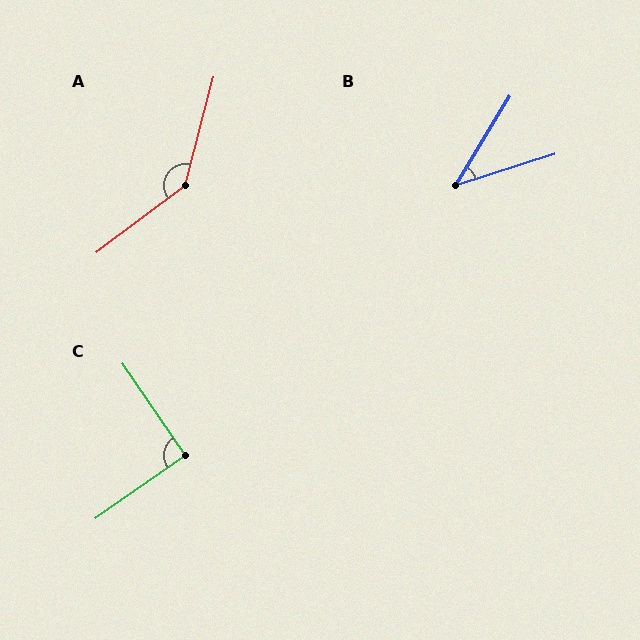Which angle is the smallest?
B, at approximately 41 degrees.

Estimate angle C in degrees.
Approximately 91 degrees.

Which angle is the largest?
A, at approximately 142 degrees.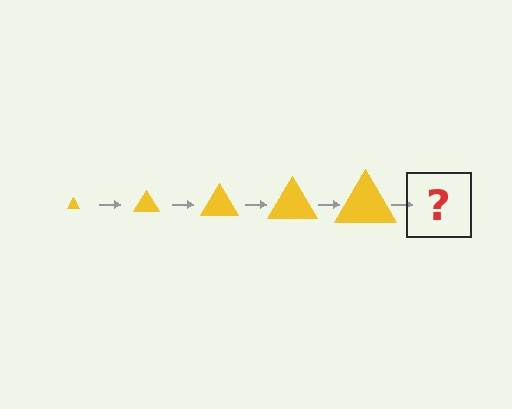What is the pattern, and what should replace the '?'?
The pattern is that the triangle gets progressively larger each step. The '?' should be a yellow triangle, larger than the previous one.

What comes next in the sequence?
The next element should be a yellow triangle, larger than the previous one.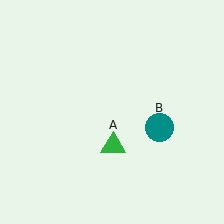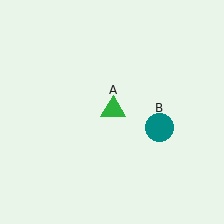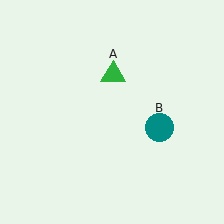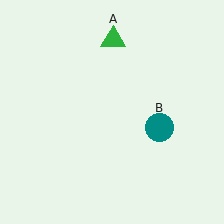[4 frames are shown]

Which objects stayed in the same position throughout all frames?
Teal circle (object B) remained stationary.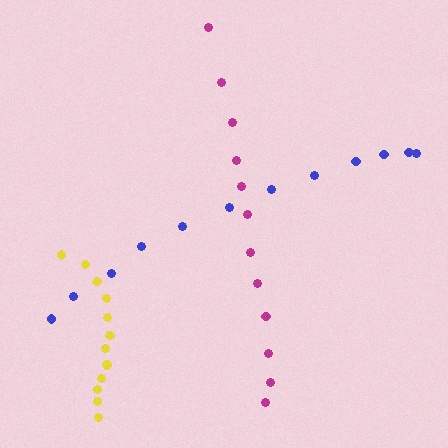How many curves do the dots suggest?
There are 3 distinct paths.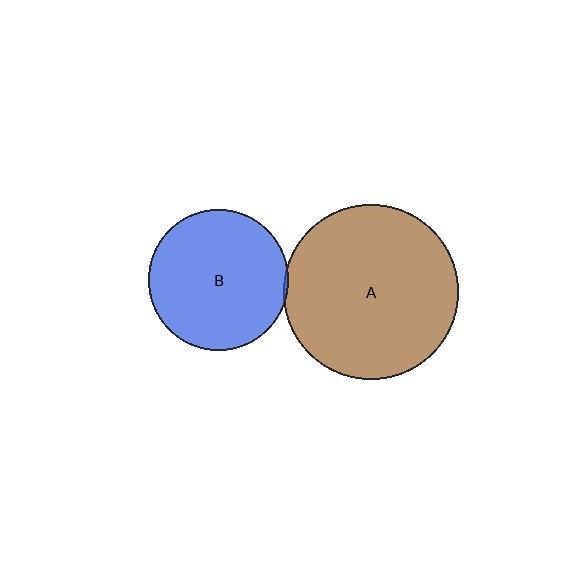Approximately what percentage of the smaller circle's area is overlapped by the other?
Approximately 5%.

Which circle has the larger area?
Circle A (brown).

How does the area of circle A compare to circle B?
Approximately 1.6 times.